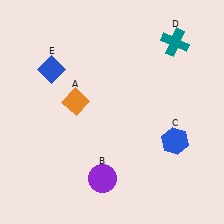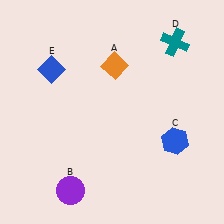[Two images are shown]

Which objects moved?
The objects that moved are: the orange diamond (A), the purple circle (B).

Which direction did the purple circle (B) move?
The purple circle (B) moved left.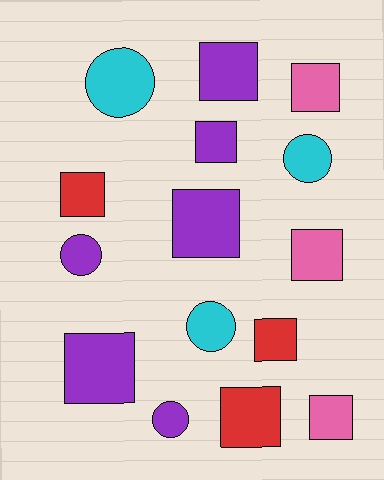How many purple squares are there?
There are 4 purple squares.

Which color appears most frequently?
Purple, with 6 objects.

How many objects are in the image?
There are 15 objects.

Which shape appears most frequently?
Square, with 10 objects.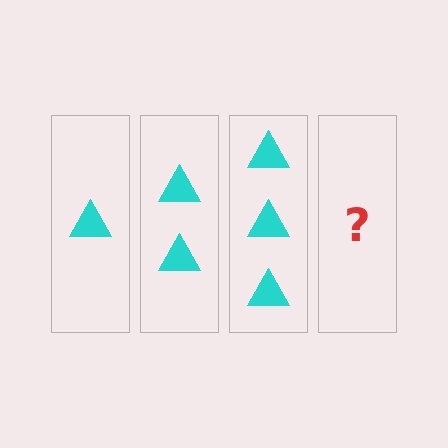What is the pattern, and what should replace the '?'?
The pattern is that each step adds one more triangle. The '?' should be 4 triangles.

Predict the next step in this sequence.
The next step is 4 triangles.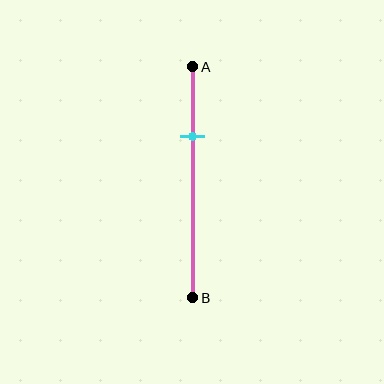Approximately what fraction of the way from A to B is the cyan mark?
The cyan mark is approximately 30% of the way from A to B.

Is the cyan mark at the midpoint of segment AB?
No, the mark is at about 30% from A, not at the 50% midpoint.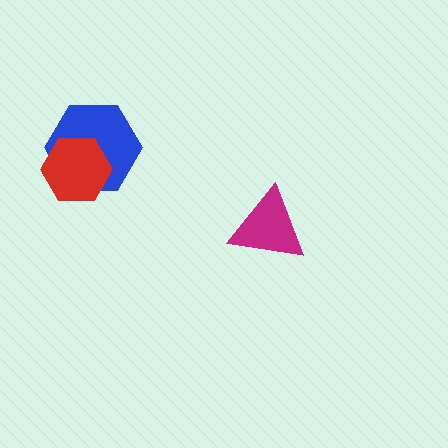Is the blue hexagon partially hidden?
Yes, it is partially covered by another shape.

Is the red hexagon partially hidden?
No, no other shape covers it.